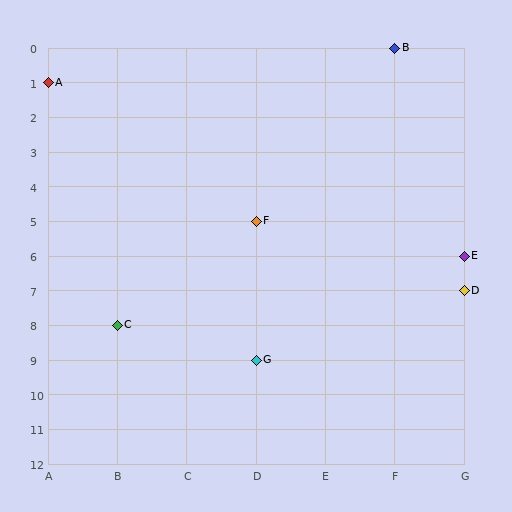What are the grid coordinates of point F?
Point F is at grid coordinates (D, 5).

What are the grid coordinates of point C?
Point C is at grid coordinates (B, 8).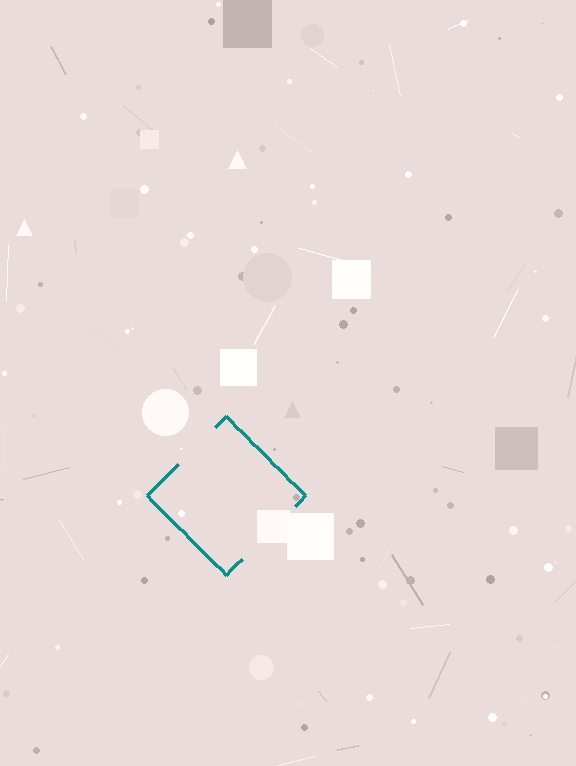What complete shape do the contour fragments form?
The contour fragments form a diamond.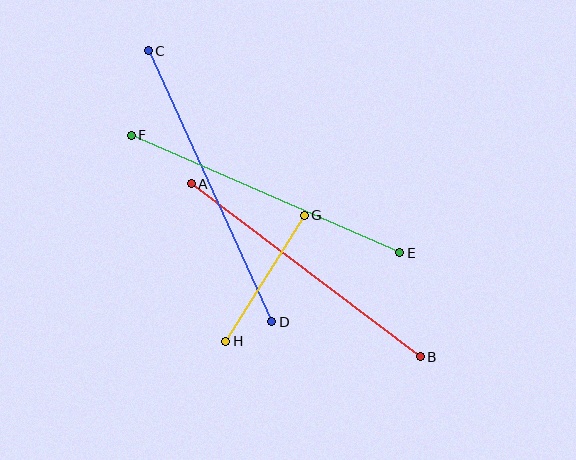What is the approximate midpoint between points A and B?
The midpoint is at approximately (306, 270) pixels.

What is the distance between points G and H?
The distance is approximately 148 pixels.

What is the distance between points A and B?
The distance is approximately 287 pixels.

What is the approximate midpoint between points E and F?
The midpoint is at approximately (265, 194) pixels.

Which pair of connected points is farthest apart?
Points C and D are farthest apart.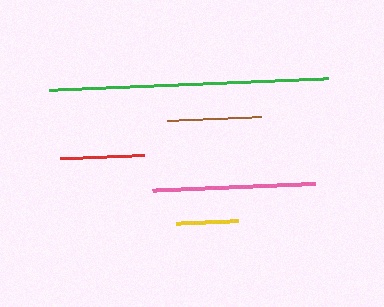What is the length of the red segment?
The red segment is approximately 84 pixels long.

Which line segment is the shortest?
The yellow line is the shortest at approximately 62 pixels.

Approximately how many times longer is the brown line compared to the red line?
The brown line is approximately 1.1 times the length of the red line.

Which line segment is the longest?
The green line is the longest at approximately 279 pixels.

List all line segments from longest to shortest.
From longest to shortest: green, pink, brown, red, yellow.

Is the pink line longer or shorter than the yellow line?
The pink line is longer than the yellow line.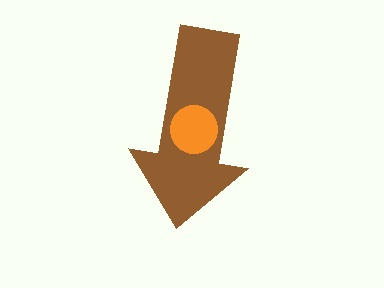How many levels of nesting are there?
2.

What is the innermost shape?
The orange circle.